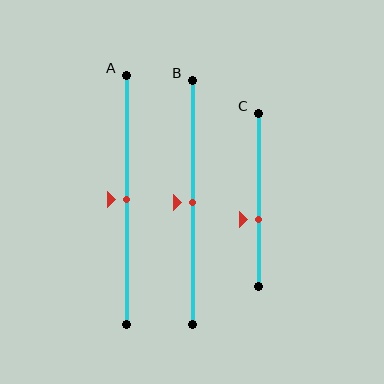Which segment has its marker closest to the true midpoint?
Segment A has its marker closest to the true midpoint.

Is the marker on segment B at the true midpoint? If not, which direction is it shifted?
Yes, the marker on segment B is at the true midpoint.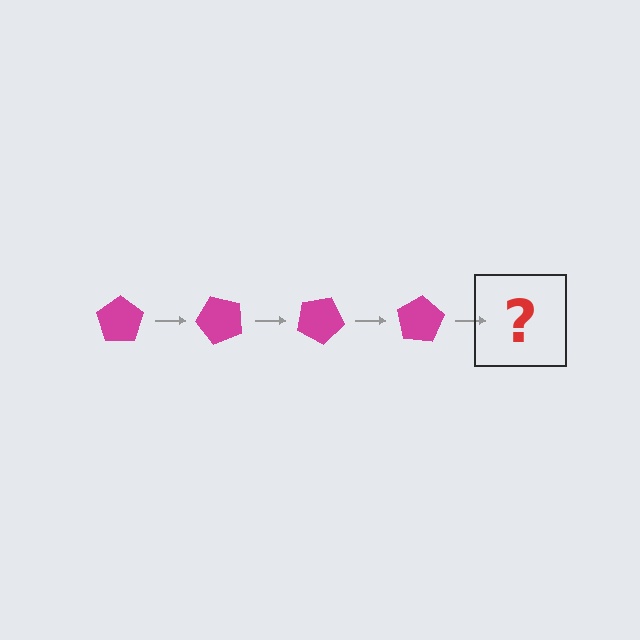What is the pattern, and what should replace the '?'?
The pattern is that the pentagon rotates 50 degrees each step. The '?' should be a magenta pentagon rotated 200 degrees.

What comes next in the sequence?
The next element should be a magenta pentagon rotated 200 degrees.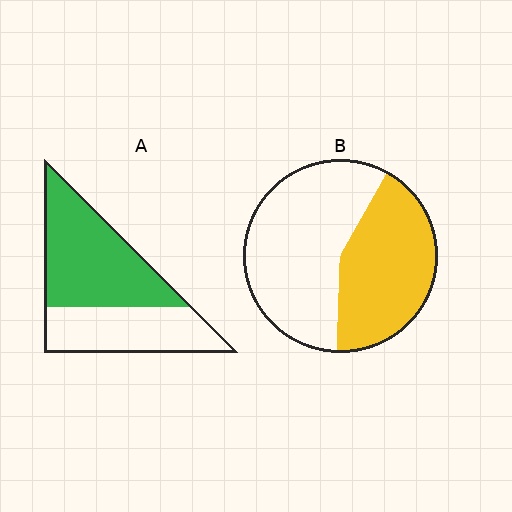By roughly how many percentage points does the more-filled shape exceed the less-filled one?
By roughly 15 percentage points (A over B).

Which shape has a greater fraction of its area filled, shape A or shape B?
Shape A.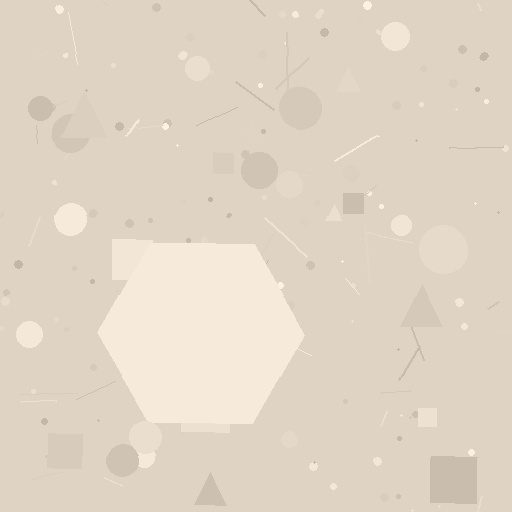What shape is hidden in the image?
A hexagon is hidden in the image.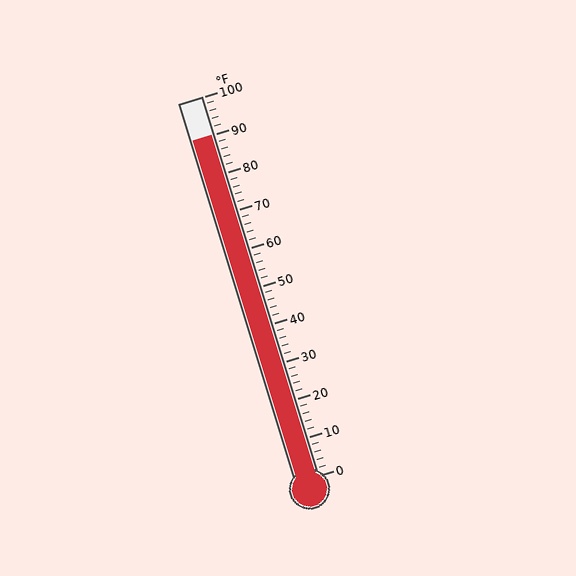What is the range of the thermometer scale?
The thermometer scale ranges from 0°F to 100°F.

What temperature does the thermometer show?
The thermometer shows approximately 90°F.